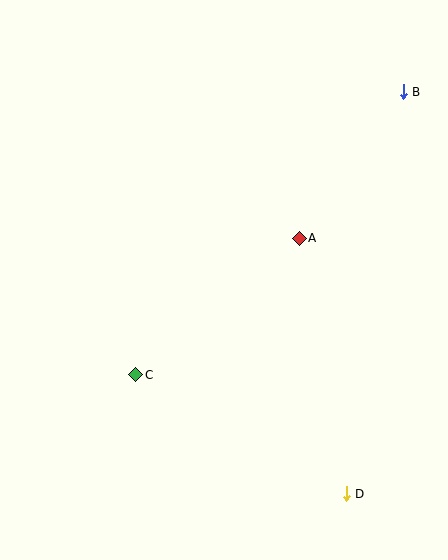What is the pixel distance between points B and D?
The distance between B and D is 406 pixels.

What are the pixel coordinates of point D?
Point D is at (346, 494).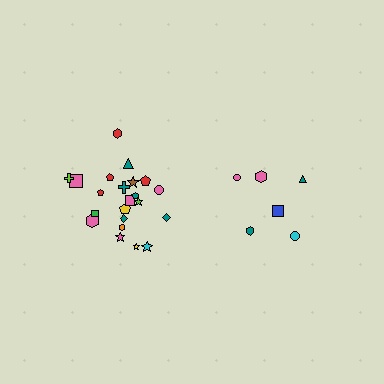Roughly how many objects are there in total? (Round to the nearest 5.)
Roughly 30 objects in total.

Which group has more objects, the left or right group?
The left group.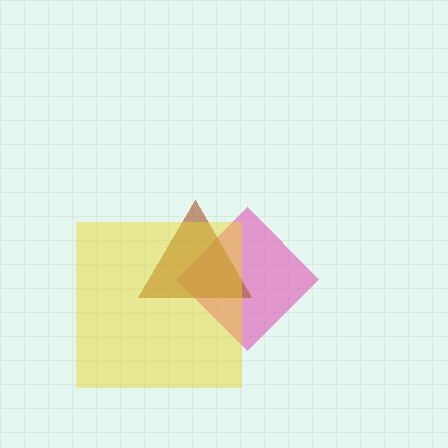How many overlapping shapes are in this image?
There are 3 overlapping shapes in the image.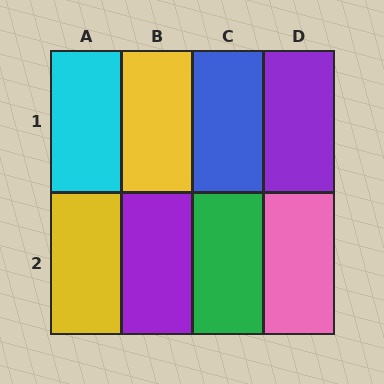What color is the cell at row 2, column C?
Green.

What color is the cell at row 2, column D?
Pink.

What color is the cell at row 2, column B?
Purple.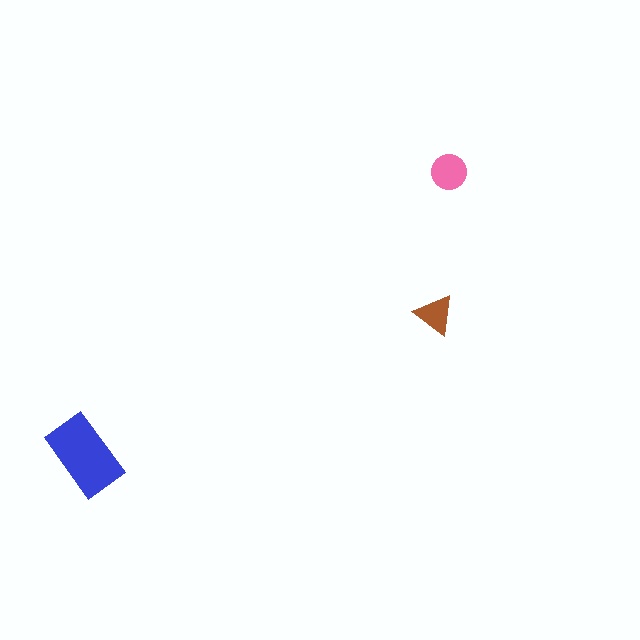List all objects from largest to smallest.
The blue rectangle, the pink circle, the brown triangle.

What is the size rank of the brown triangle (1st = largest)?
3rd.